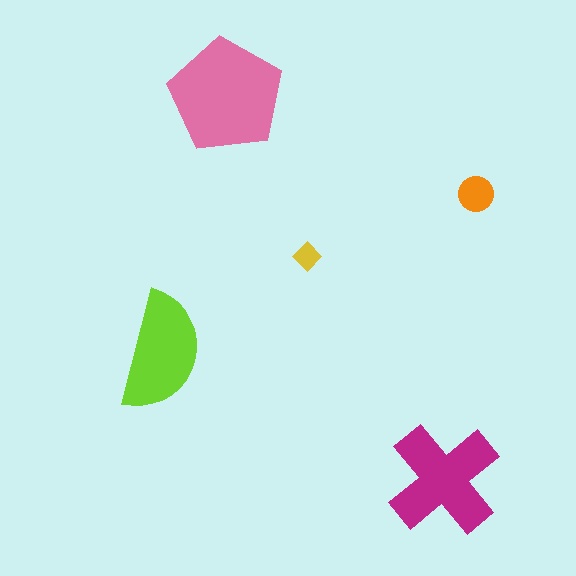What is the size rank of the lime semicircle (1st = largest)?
3rd.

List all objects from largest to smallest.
The pink pentagon, the magenta cross, the lime semicircle, the orange circle, the yellow diamond.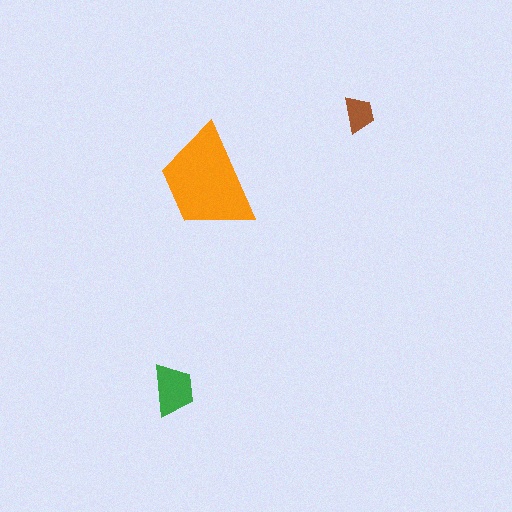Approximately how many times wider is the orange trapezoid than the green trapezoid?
About 2 times wider.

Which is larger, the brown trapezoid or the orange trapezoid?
The orange one.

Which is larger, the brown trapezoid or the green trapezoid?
The green one.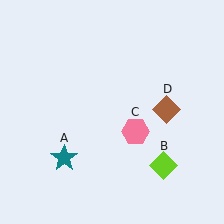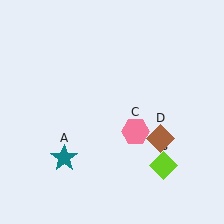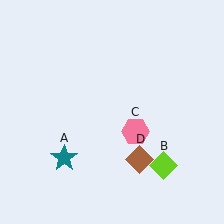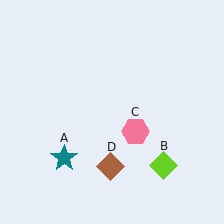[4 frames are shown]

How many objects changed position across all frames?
1 object changed position: brown diamond (object D).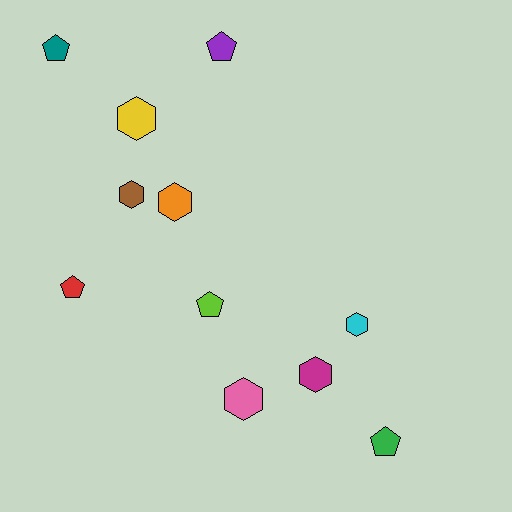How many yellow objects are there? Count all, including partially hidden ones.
There is 1 yellow object.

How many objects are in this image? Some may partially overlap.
There are 11 objects.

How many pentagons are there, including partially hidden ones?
There are 5 pentagons.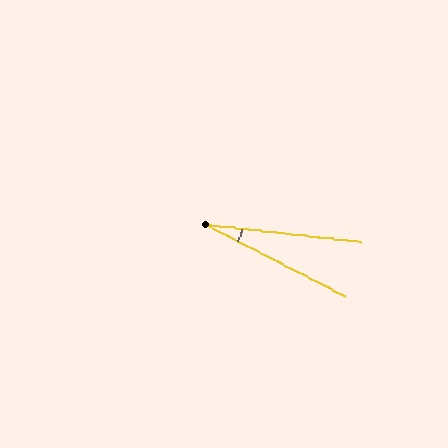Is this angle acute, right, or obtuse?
It is acute.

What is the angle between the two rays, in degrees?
Approximately 21 degrees.